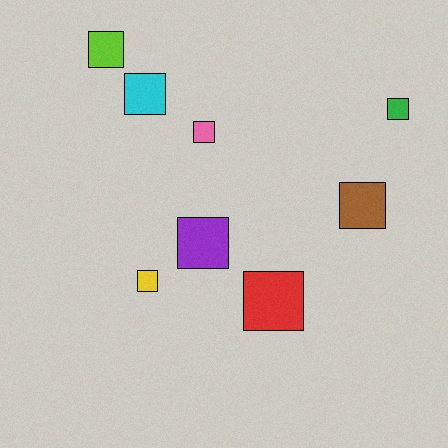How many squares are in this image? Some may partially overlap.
There are 8 squares.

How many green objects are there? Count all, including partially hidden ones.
There is 1 green object.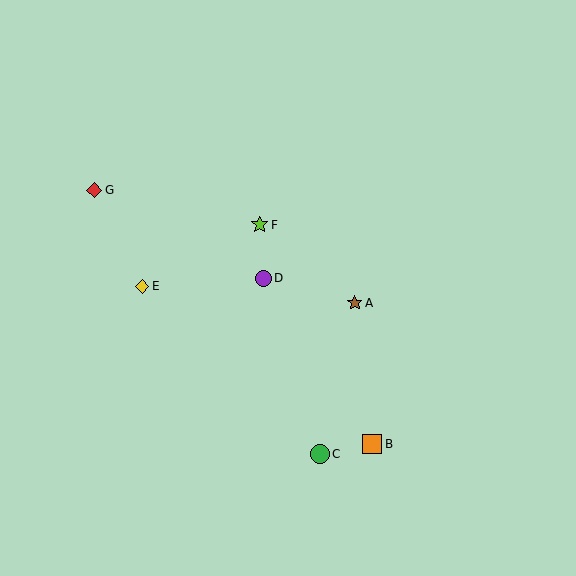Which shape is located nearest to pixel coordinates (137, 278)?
The yellow diamond (labeled E) at (142, 286) is nearest to that location.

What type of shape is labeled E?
Shape E is a yellow diamond.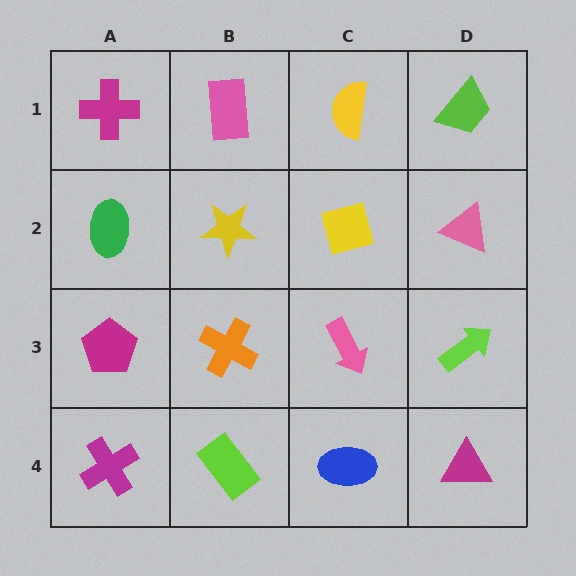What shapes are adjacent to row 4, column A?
A magenta pentagon (row 3, column A), a lime rectangle (row 4, column B).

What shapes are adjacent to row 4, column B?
An orange cross (row 3, column B), a magenta cross (row 4, column A), a blue ellipse (row 4, column C).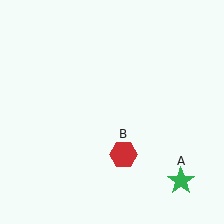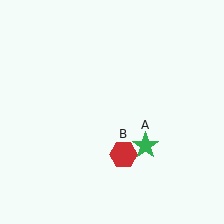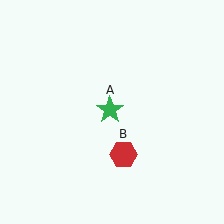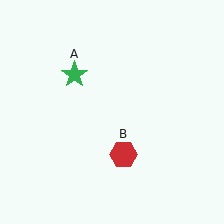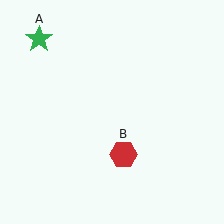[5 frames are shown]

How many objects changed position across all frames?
1 object changed position: green star (object A).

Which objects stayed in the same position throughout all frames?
Red hexagon (object B) remained stationary.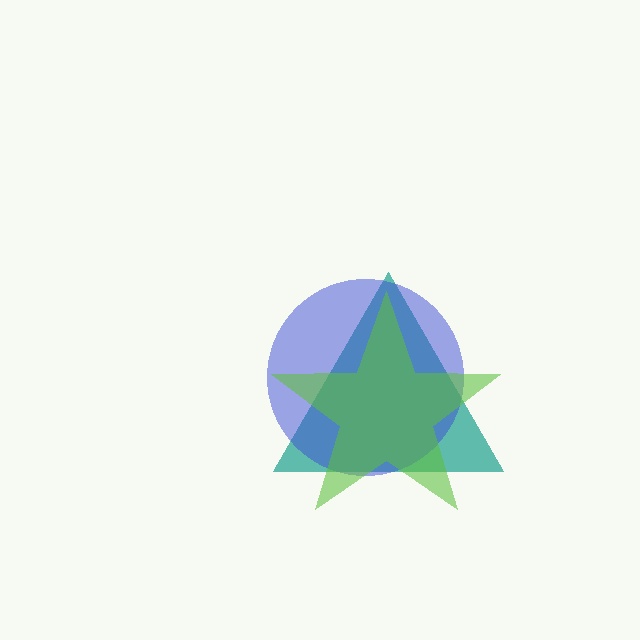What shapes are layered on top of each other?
The layered shapes are: a teal triangle, a blue circle, a lime star.